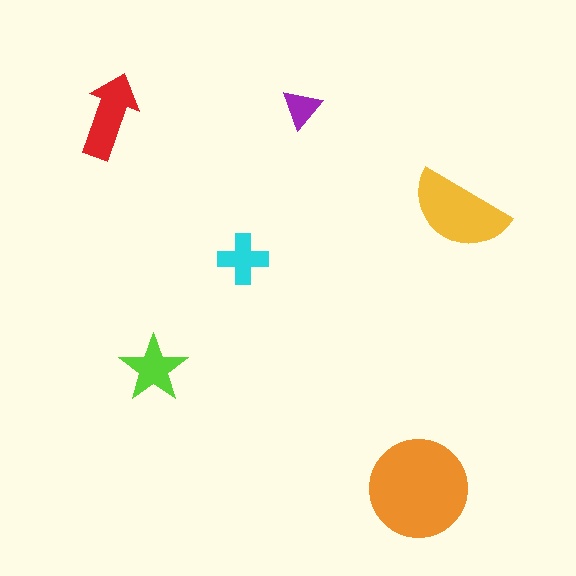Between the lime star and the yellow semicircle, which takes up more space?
The yellow semicircle.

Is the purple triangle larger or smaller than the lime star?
Smaller.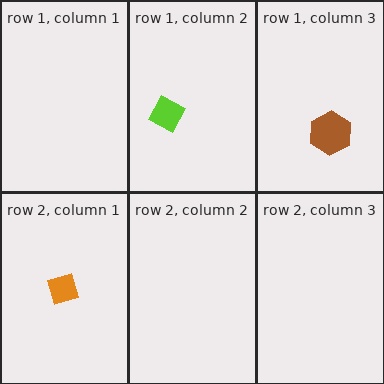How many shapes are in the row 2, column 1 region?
1.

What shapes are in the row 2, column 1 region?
The orange diamond.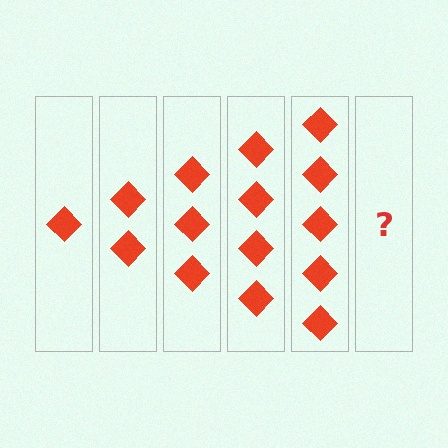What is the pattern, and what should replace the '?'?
The pattern is that each step adds one more diamond. The '?' should be 6 diamonds.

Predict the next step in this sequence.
The next step is 6 diamonds.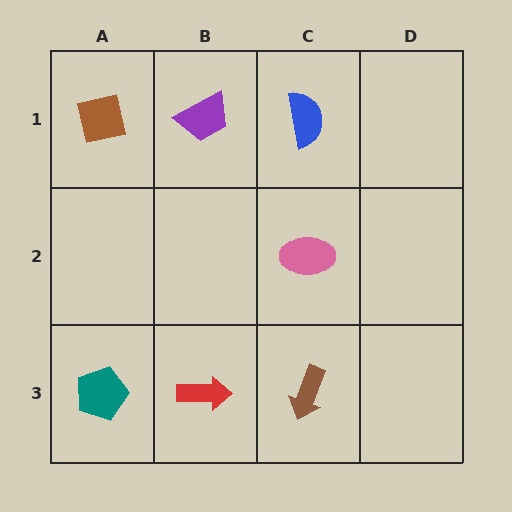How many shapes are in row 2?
1 shape.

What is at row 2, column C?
A pink ellipse.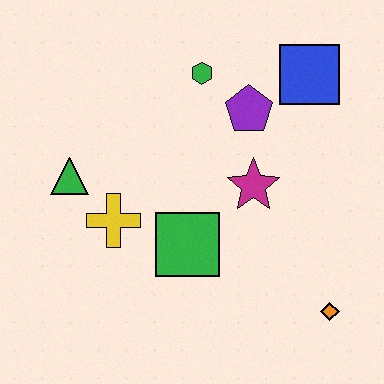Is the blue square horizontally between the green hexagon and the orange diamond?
Yes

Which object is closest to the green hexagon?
The purple pentagon is closest to the green hexagon.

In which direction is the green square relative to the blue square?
The green square is below the blue square.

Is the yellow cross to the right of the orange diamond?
No